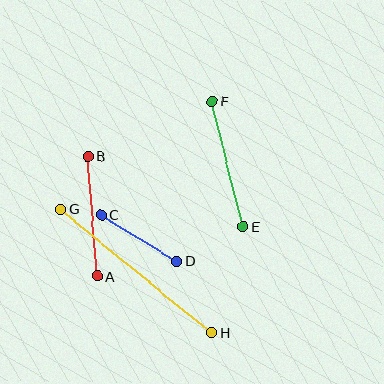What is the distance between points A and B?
The distance is approximately 120 pixels.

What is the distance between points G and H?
The distance is approximately 195 pixels.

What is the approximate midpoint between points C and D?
The midpoint is at approximately (139, 238) pixels.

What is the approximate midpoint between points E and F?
The midpoint is at approximately (228, 164) pixels.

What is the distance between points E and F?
The distance is approximately 129 pixels.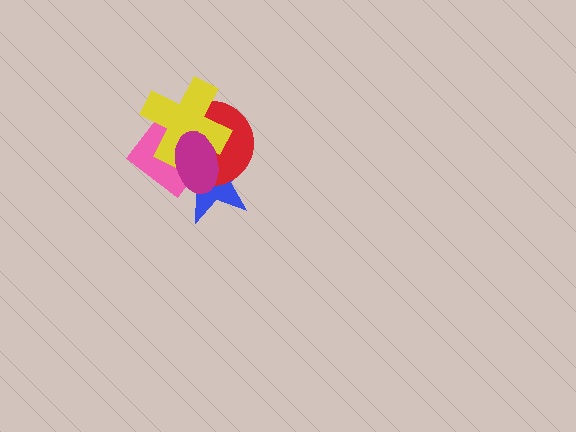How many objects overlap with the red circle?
4 objects overlap with the red circle.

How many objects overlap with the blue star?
4 objects overlap with the blue star.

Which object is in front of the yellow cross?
The magenta ellipse is in front of the yellow cross.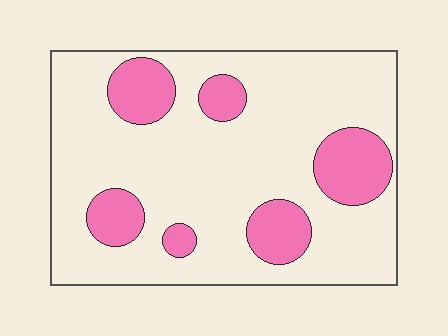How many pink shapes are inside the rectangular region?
6.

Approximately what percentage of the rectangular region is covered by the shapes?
Approximately 20%.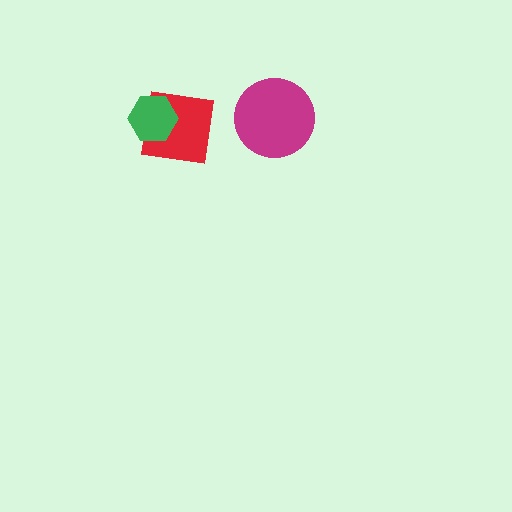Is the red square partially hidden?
Yes, it is partially covered by another shape.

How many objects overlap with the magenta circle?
0 objects overlap with the magenta circle.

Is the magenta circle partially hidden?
No, no other shape covers it.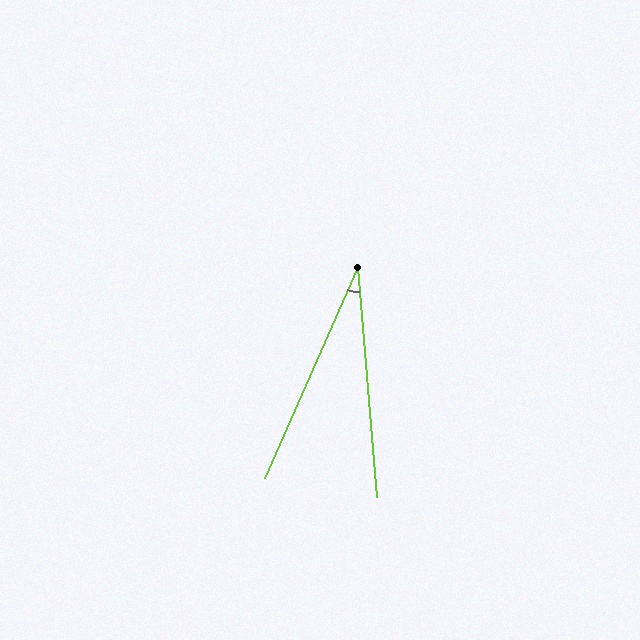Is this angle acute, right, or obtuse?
It is acute.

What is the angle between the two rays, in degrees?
Approximately 29 degrees.